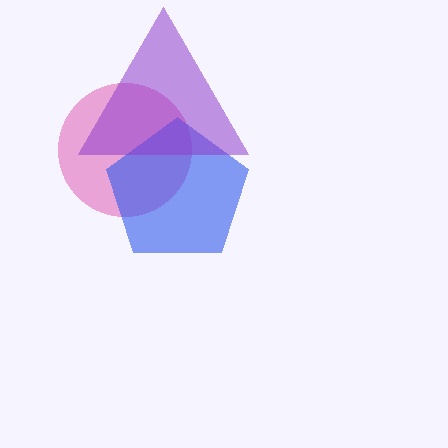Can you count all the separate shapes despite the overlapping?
Yes, there are 3 separate shapes.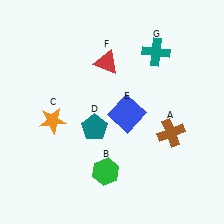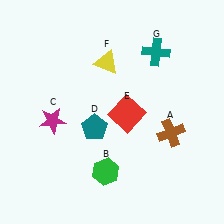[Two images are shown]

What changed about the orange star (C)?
In Image 1, C is orange. In Image 2, it changed to magenta.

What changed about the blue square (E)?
In Image 1, E is blue. In Image 2, it changed to red.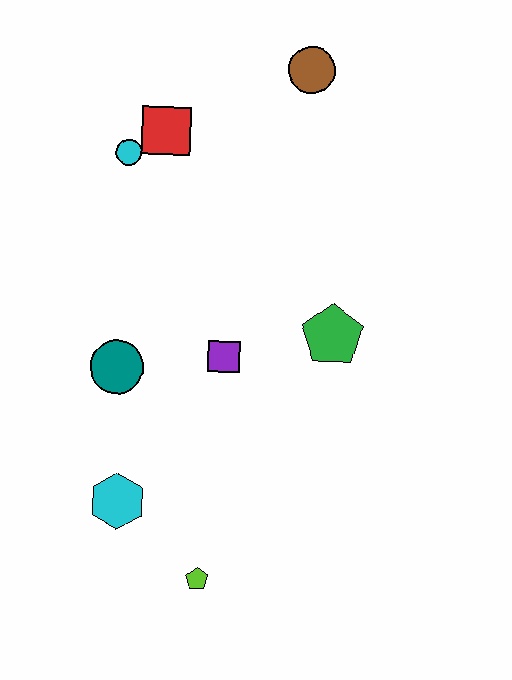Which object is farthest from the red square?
The lime pentagon is farthest from the red square.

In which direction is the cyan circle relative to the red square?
The cyan circle is to the left of the red square.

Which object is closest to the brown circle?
The red square is closest to the brown circle.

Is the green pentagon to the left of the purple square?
No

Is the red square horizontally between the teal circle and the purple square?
Yes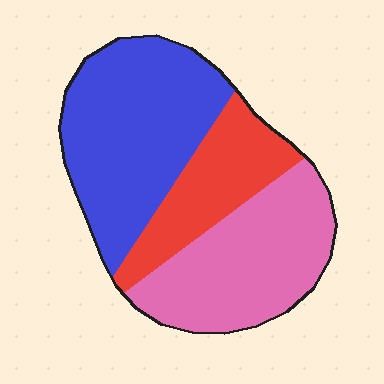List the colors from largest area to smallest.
From largest to smallest: blue, pink, red.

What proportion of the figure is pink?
Pink covers 35% of the figure.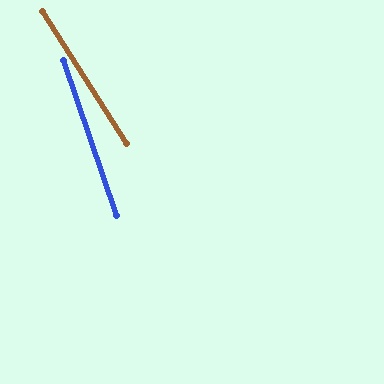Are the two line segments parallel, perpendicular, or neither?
Neither parallel nor perpendicular — they differ by about 13°.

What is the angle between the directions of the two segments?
Approximately 13 degrees.